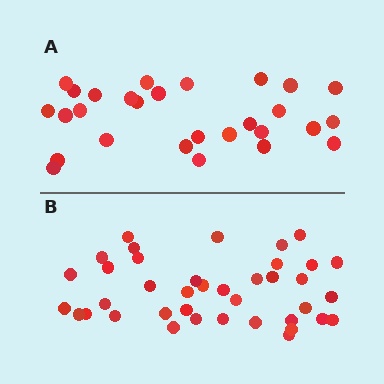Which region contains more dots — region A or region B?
Region B (the bottom region) has more dots.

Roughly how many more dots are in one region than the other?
Region B has roughly 12 or so more dots than region A.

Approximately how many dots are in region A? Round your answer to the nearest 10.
About 30 dots. (The exact count is 28, which rounds to 30.)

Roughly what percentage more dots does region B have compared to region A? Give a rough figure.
About 40% more.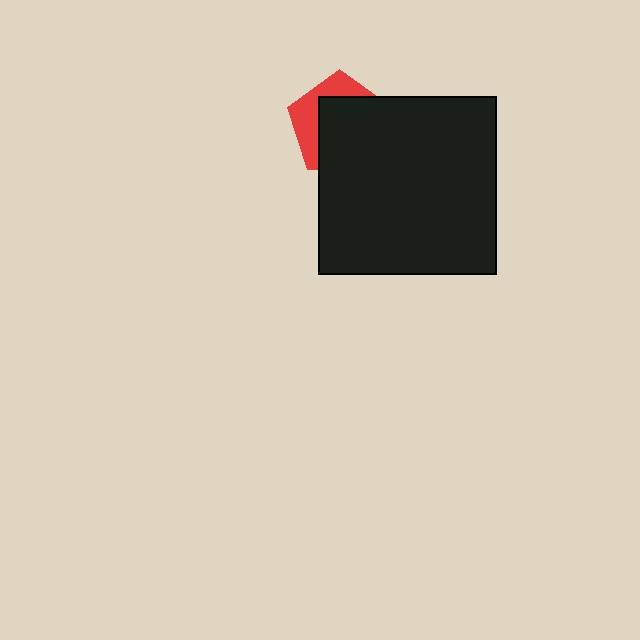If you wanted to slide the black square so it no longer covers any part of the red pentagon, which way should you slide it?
Slide it toward the lower-right — that is the most direct way to separate the two shapes.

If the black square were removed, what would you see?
You would see the complete red pentagon.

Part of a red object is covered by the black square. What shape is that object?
It is a pentagon.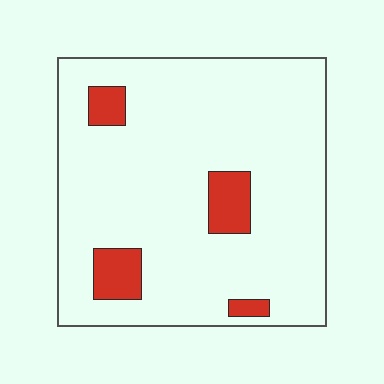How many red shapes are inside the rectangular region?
4.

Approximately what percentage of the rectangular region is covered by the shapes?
Approximately 10%.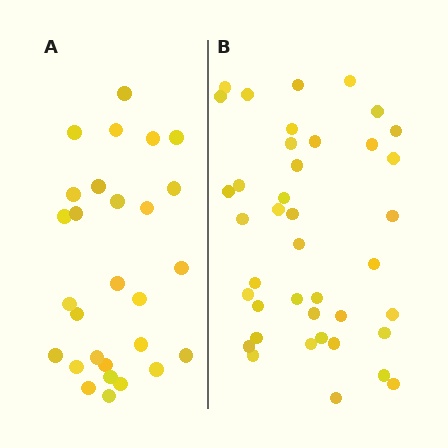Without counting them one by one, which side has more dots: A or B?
Region B (the right region) has more dots.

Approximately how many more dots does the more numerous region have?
Region B has roughly 12 or so more dots than region A.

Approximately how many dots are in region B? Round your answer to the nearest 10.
About 40 dots.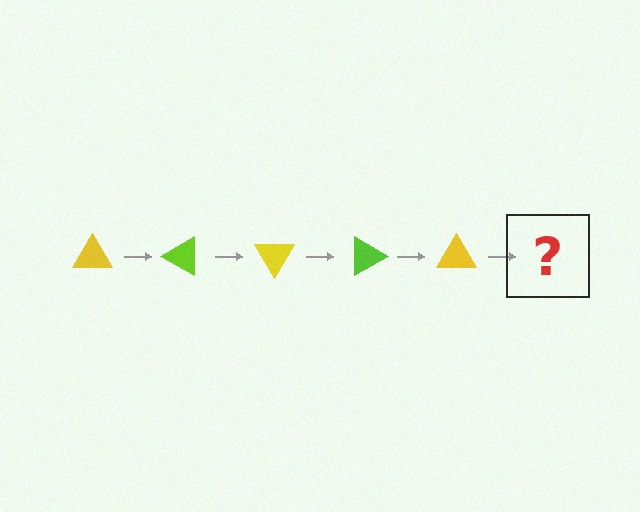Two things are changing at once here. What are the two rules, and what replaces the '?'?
The two rules are that it rotates 30 degrees each step and the color cycles through yellow and lime. The '?' should be a lime triangle, rotated 150 degrees from the start.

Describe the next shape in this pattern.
It should be a lime triangle, rotated 150 degrees from the start.